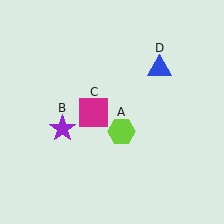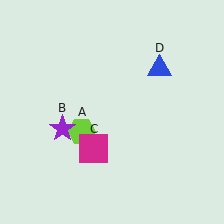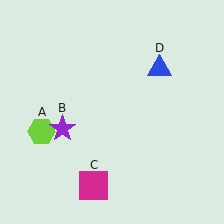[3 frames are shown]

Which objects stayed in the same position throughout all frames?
Purple star (object B) and blue triangle (object D) remained stationary.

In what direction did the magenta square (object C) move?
The magenta square (object C) moved down.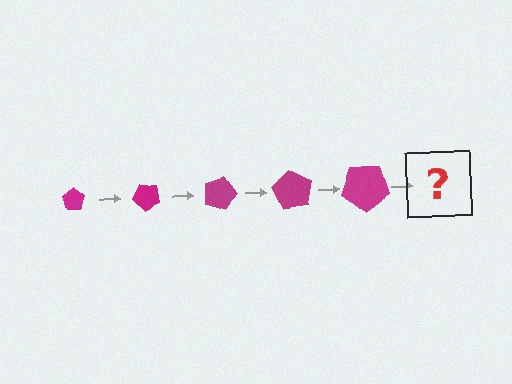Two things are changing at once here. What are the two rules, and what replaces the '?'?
The two rules are that the pentagon grows larger each step and it rotates 45 degrees each step. The '?' should be a pentagon, larger than the previous one and rotated 225 degrees from the start.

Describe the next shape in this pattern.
It should be a pentagon, larger than the previous one and rotated 225 degrees from the start.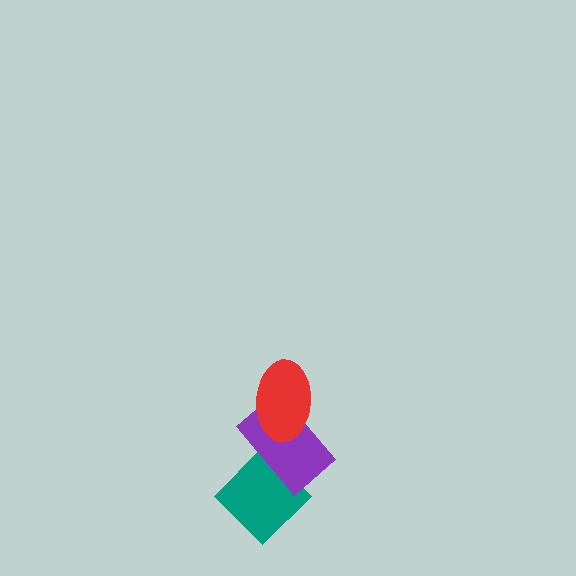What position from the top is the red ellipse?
The red ellipse is 1st from the top.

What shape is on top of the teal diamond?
The purple rectangle is on top of the teal diamond.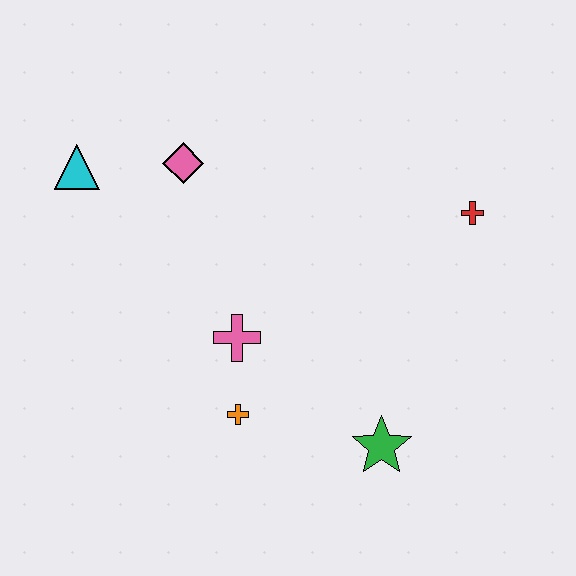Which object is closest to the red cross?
The green star is closest to the red cross.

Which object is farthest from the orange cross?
The red cross is farthest from the orange cross.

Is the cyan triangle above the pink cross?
Yes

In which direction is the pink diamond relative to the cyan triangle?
The pink diamond is to the right of the cyan triangle.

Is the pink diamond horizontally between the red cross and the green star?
No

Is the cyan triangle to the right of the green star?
No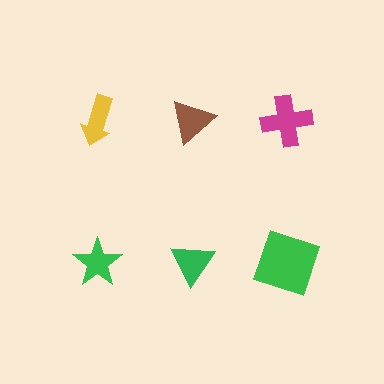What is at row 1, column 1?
A yellow arrow.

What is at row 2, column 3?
A green square.